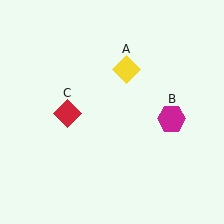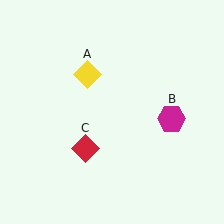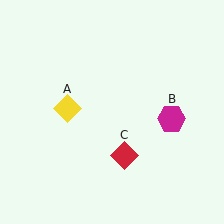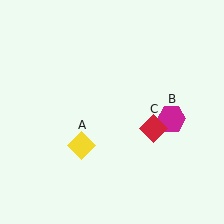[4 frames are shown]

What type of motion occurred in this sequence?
The yellow diamond (object A), red diamond (object C) rotated counterclockwise around the center of the scene.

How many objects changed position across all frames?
2 objects changed position: yellow diamond (object A), red diamond (object C).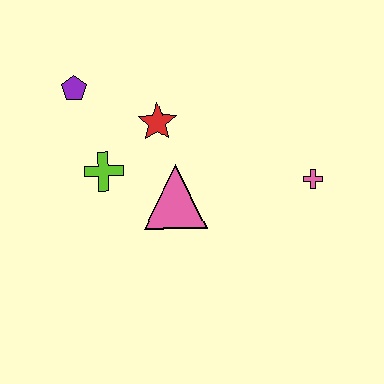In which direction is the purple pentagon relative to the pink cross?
The purple pentagon is to the left of the pink cross.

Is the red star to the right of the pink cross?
No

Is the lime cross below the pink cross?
No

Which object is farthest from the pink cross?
The purple pentagon is farthest from the pink cross.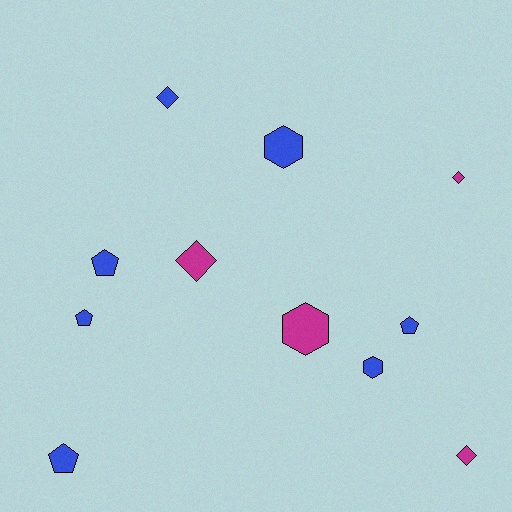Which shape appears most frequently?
Pentagon, with 4 objects.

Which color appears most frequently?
Blue, with 7 objects.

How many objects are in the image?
There are 11 objects.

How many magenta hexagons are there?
There is 1 magenta hexagon.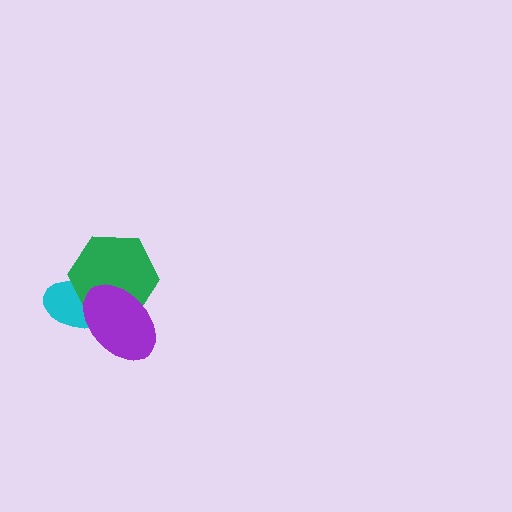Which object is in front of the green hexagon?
The purple ellipse is in front of the green hexagon.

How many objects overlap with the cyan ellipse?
2 objects overlap with the cyan ellipse.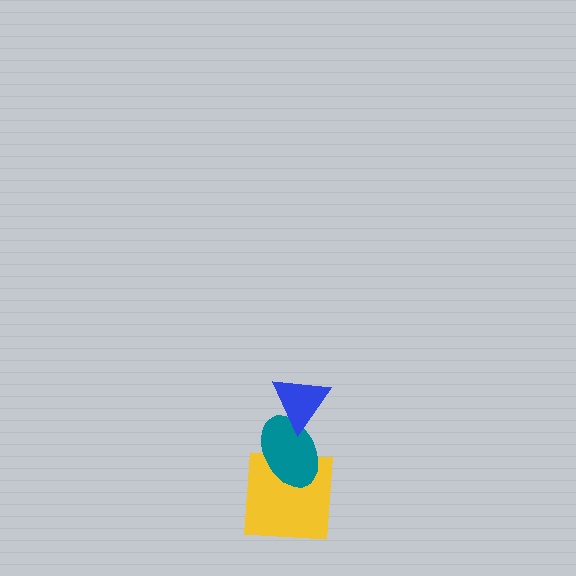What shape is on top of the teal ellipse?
The blue triangle is on top of the teal ellipse.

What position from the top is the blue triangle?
The blue triangle is 1st from the top.